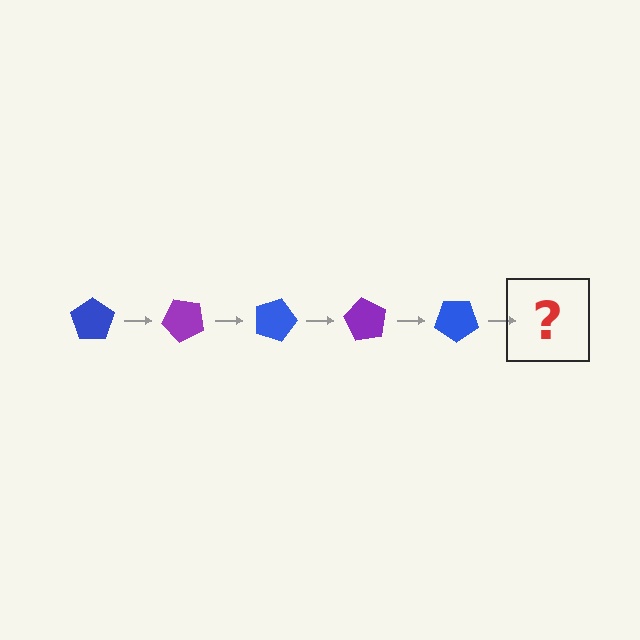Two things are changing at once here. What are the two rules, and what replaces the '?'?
The two rules are that it rotates 45 degrees each step and the color cycles through blue and purple. The '?' should be a purple pentagon, rotated 225 degrees from the start.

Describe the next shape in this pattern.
It should be a purple pentagon, rotated 225 degrees from the start.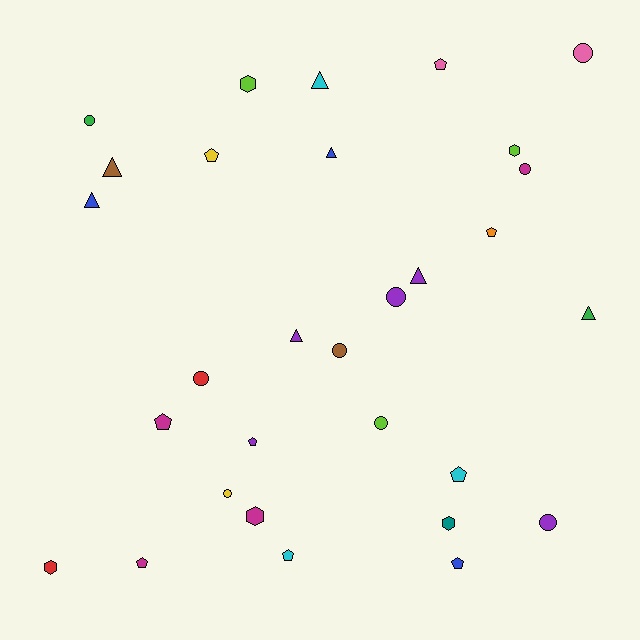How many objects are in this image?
There are 30 objects.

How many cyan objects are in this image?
There are 3 cyan objects.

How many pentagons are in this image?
There are 9 pentagons.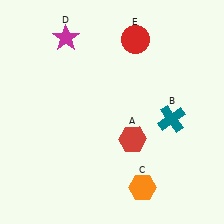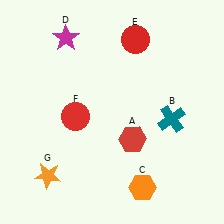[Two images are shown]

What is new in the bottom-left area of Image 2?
An orange star (G) was added in the bottom-left area of Image 2.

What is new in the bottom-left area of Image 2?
A red circle (F) was added in the bottom-left area of Image 2.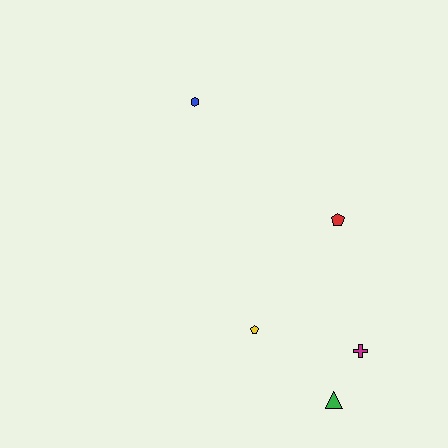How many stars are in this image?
There are no stars.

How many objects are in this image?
There are 5 objects.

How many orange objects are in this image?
There are no orange objects.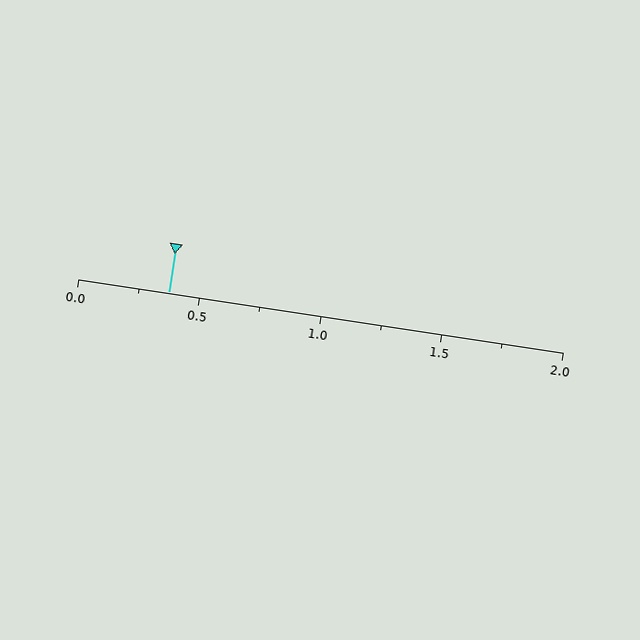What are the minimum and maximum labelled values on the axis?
The axis runs from 0.0 to 2.0.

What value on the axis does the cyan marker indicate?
The marker indicates approximately 0.38.